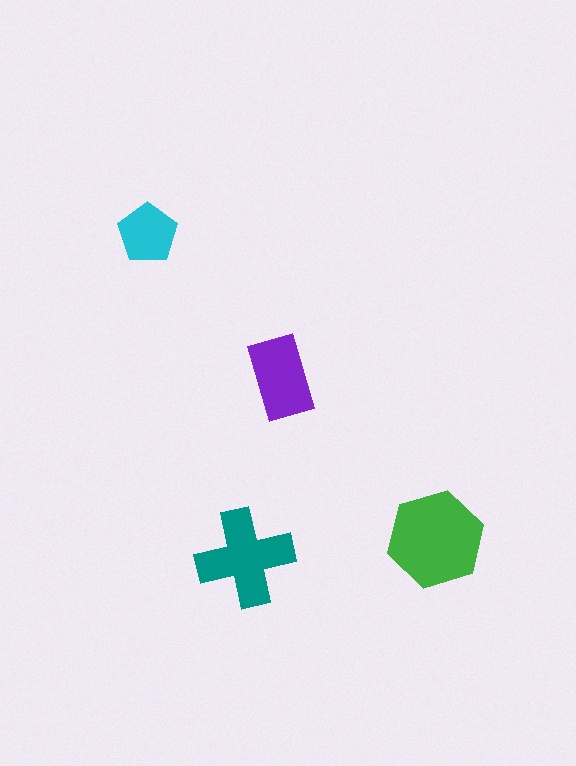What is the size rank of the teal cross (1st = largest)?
2nd.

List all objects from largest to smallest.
The green hexagon, the teal cross, the purple rectangle, the cyan pentagon.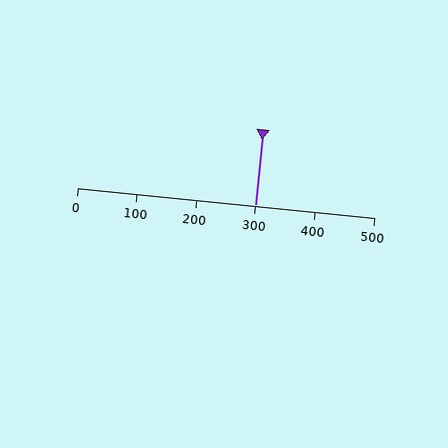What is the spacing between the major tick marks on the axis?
The major ticks are spaced 100 apart.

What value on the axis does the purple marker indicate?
The marker indicates approximately 300.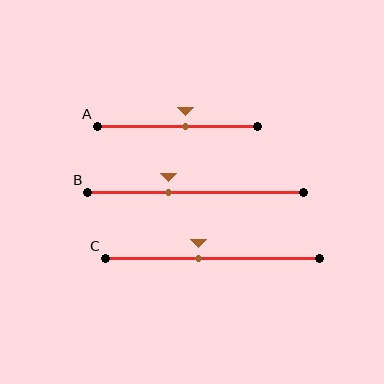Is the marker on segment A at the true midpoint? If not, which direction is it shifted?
No, the marker on segment A is shifted to the right by about 5% of the segment length.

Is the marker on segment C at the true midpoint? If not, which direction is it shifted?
No, the marker on segment C is shifted to the left by about 7% of the segment length.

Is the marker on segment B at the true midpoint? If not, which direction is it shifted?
No, the marker on segment B is shifted to the left by about 12% of the segment length.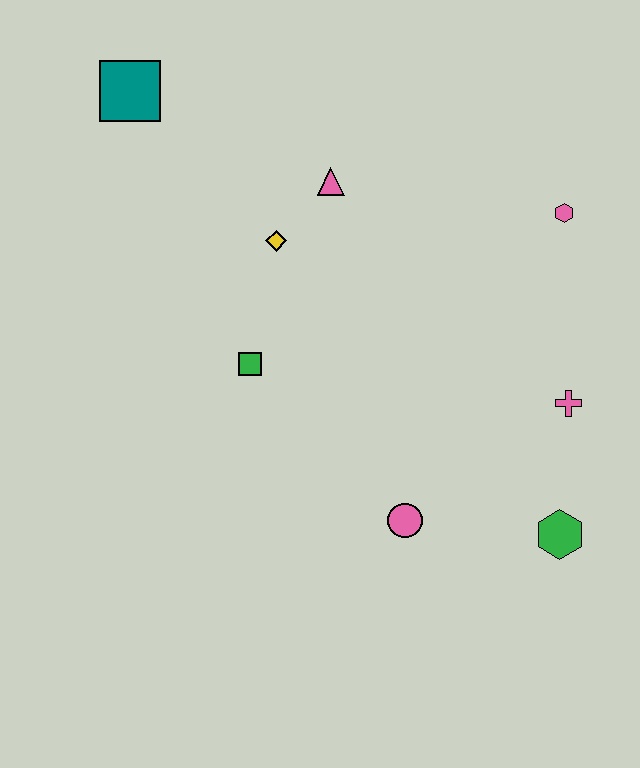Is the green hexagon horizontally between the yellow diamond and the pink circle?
No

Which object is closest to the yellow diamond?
The pink triangle is closest to the yellow diamond.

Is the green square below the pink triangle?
Yes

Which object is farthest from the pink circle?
The teal square is farthest from the pink circle.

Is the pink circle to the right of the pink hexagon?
No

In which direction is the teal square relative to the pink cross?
The teal square is to the left of the pink cross.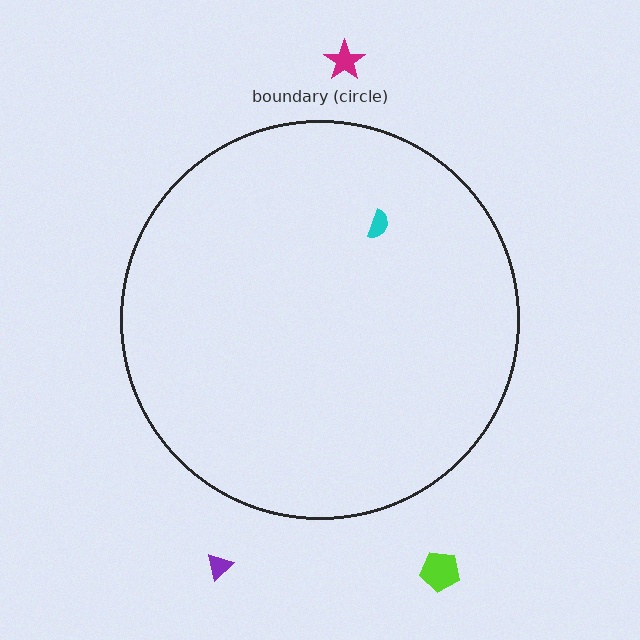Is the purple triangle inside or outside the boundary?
Outside.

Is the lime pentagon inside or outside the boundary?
Outside.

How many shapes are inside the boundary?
1 inside, 3 outside.